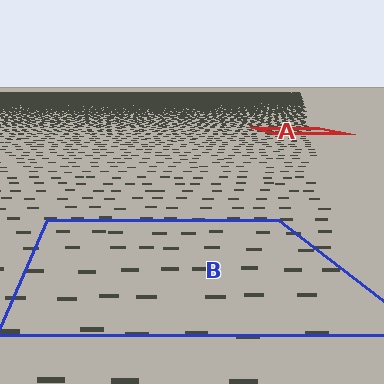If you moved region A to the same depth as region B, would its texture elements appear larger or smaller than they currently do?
They would appear larger. At a closer depth, the same texture elements are projected at a bigger on-screen size.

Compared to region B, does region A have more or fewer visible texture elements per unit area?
Region A has more texture elements per unit area — they are packed more densely because it is farther away.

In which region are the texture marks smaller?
The texture marks are smaller in region A, because it is farther away.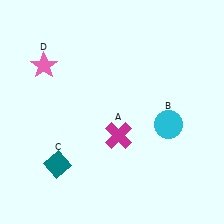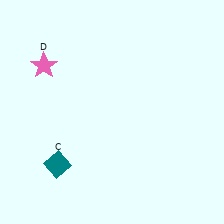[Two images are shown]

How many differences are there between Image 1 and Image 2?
There are 2 differences between the two images.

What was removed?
The cyan circle (B), the magenta cross (A) were removed in Image 2.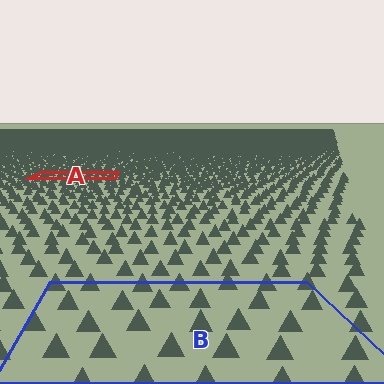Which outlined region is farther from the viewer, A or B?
Region A is farther from the viewer — the texture elements inside it appear smaller and more densely packed.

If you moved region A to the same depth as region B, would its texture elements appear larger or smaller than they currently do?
They would appear larger. At a closer depth, the same texture elements are projected at a bigger on-screen size.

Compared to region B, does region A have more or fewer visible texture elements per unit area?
Region A has more texture elements per unit area — they are packed more densely because it is farther away.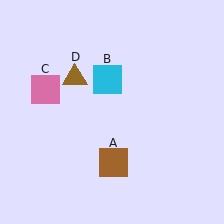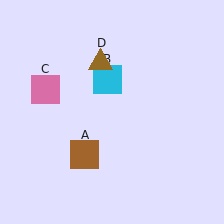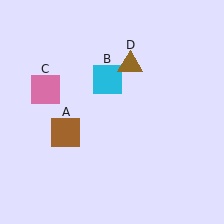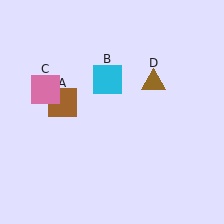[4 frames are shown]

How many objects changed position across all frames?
2 objects changed position: brown square (object A), brown triangle (object D).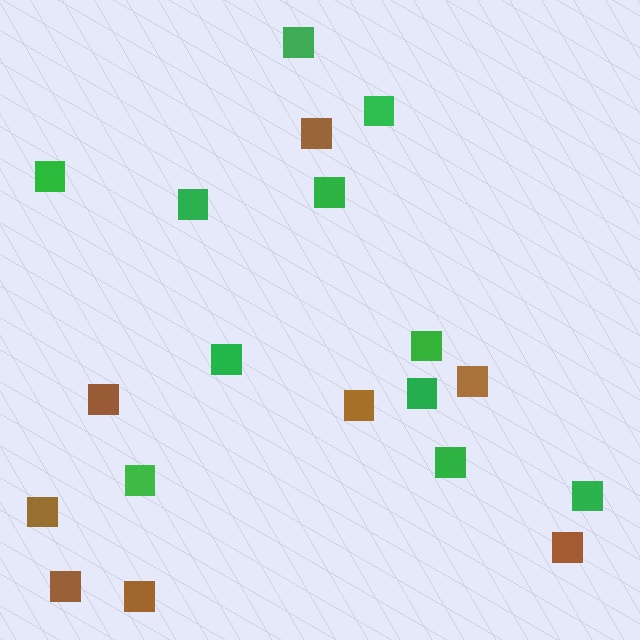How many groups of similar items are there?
There are 2 groups: one group of brown squares (8) and one group of green squares (11).